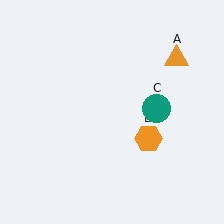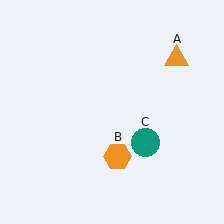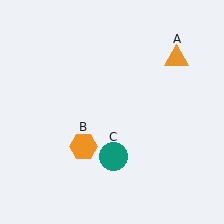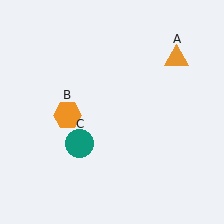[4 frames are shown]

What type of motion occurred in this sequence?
The orange hexagon (object B), teal circle (object C) rotated clockwise around the center of the scene.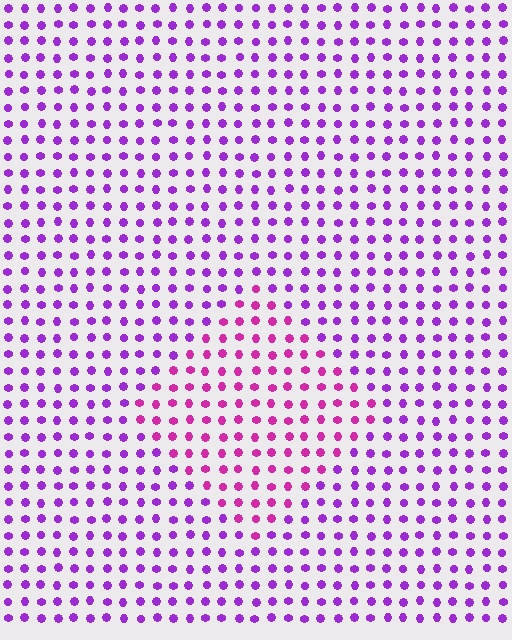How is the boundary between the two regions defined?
The boundary is defined purely by a slight shift in hue (about 34 degrees). Spacing, size, and orientation are identical on both sides.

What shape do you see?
I see a diamond.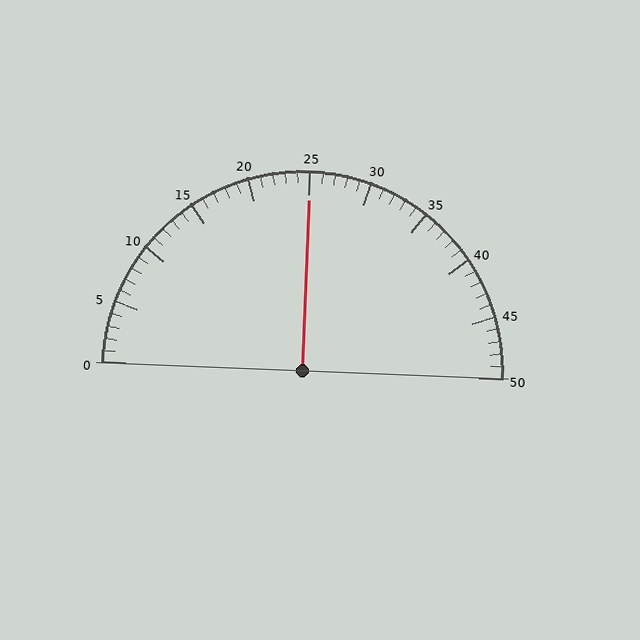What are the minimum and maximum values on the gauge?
The gauge ranges from 0 to 50.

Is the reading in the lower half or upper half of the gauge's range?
The reading is in the upper half of the range (0 to 50).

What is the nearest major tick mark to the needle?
The nearest major tick mark is 25.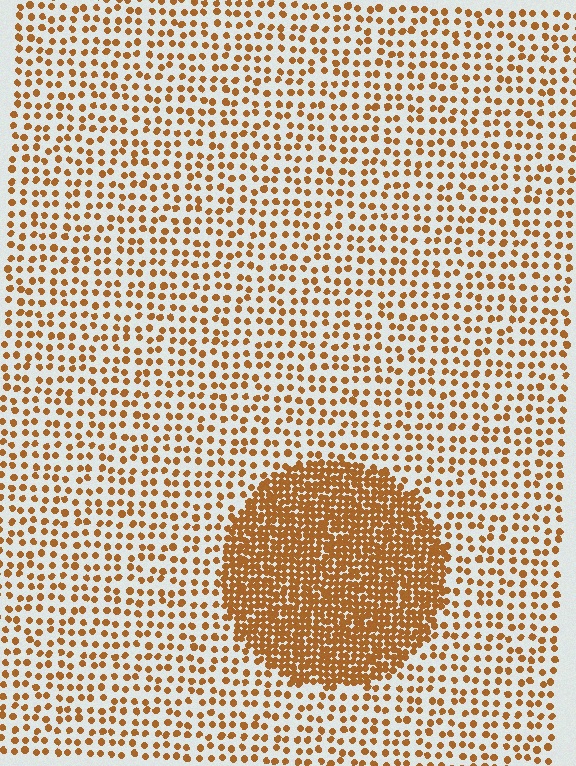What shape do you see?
I see a circle.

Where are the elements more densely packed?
The elements are more densely packed inside the circle boundary.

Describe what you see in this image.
The image contains small brown elements arranged at two different densities. A circle-shaped region is visible where the elements are more densely packed than the surrounding area.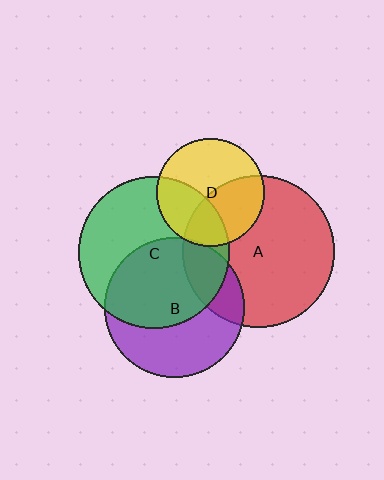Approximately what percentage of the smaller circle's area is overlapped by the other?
Approximately 55%.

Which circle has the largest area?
Circle C (green).